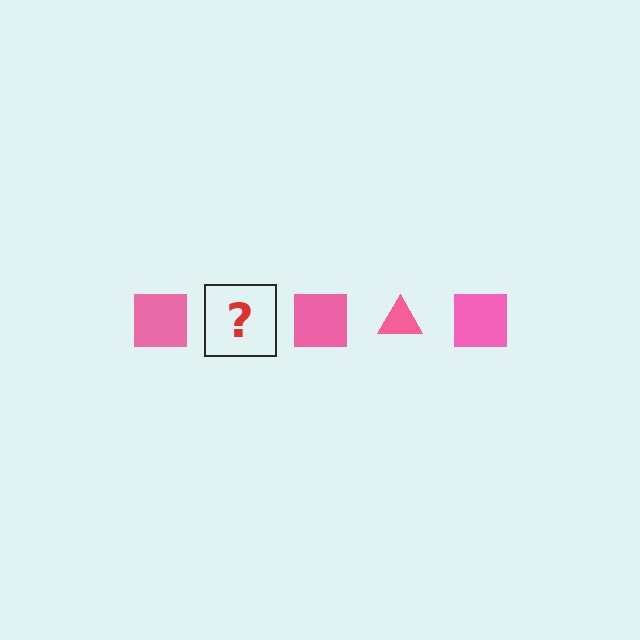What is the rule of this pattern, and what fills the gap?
The rule is that the pattern cycles through square, triangle shapes in pink. The gap should be filled with a pink triangle.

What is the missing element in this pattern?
The missing element is a pink triangle.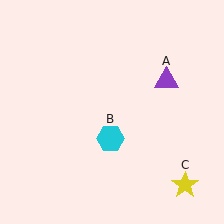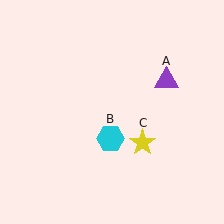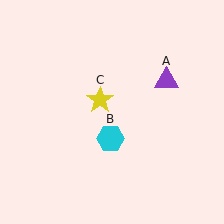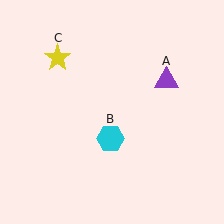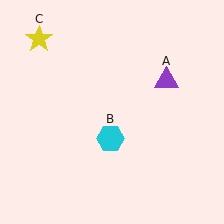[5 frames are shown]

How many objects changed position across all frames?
1 object changed position: yellow star (object C).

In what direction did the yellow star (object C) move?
The yellow star (object C) moved up and to the left.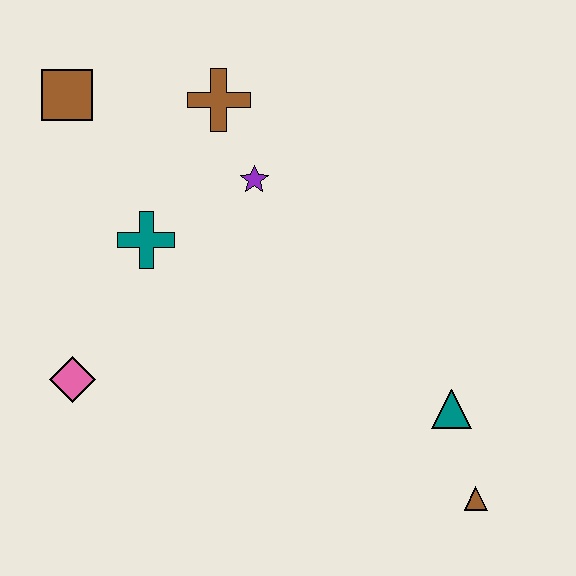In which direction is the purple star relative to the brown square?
The purple star is to the right of the brown square.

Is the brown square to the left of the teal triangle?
Yes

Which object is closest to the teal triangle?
The brown triangle is closest to the teal triangle.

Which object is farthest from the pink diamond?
The brown triangle is farthest from the pink diamond.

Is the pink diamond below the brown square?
Yes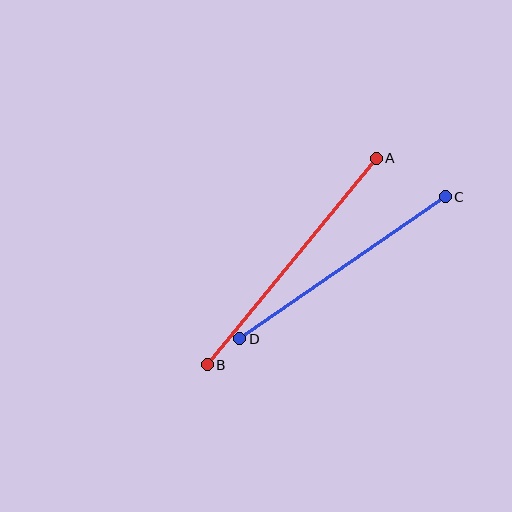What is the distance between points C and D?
The distance is approximately 250 pixels.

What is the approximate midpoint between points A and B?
The midpoint is at approximately (292, 261) pixels.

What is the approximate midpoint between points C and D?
The midpoint is at approximately (343, 268) pixels.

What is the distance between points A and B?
The distance is approximately 267 pixels.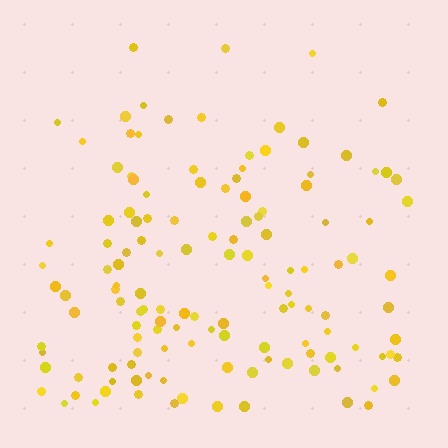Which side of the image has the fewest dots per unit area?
The top.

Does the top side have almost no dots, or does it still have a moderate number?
Still a moderate number, just noticeably fewer than the bottom.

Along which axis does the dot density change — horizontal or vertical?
Vertical.